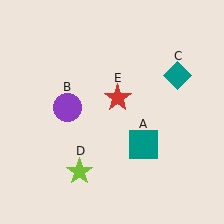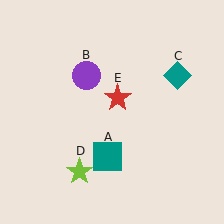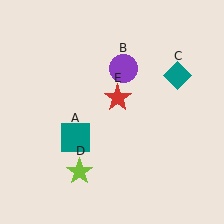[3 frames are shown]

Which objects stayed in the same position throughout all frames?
Teal diamond (object C) and lime star (object D) and red star (object E) remained stationary.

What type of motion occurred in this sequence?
The teal square (object A), purple circle (object B) rotated clockwise around the center of the scene.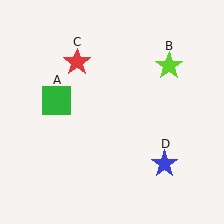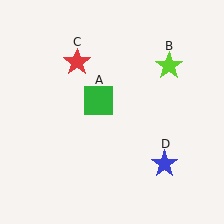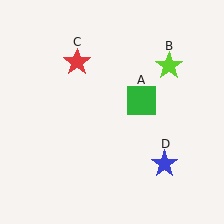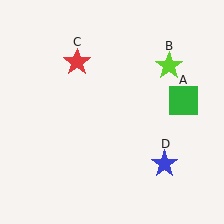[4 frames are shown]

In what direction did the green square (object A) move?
The green square (object A) moved right.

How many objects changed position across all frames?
1 object changed position: green square (object A).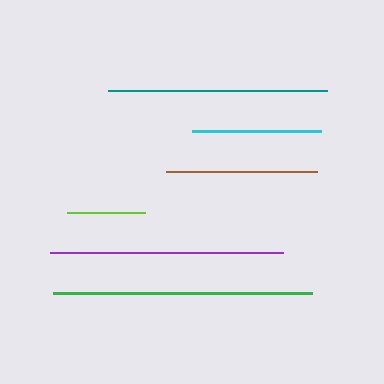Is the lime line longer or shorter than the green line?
The green line is longer than the lime line.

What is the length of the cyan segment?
The cyan segment is approximately 129 pixels long.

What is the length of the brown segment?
The brown segment is approximately 151 pixels long.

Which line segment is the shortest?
The lime line is the shortest at approximately 78 pixels.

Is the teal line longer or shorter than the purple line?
The purple line is longer than the teal line.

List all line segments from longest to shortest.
From longest to shortest: green, purple, teal, brown, cyan, lime.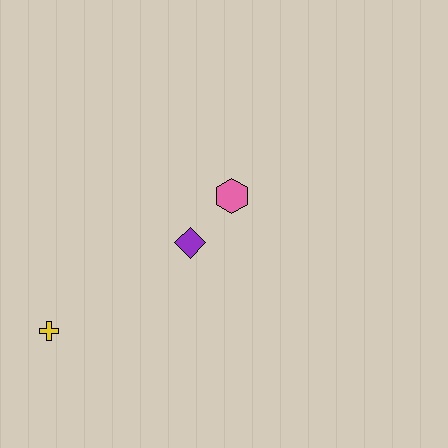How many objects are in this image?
There are 3 objects.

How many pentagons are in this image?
There are no pentagons.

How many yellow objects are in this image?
There is 1 yellow object.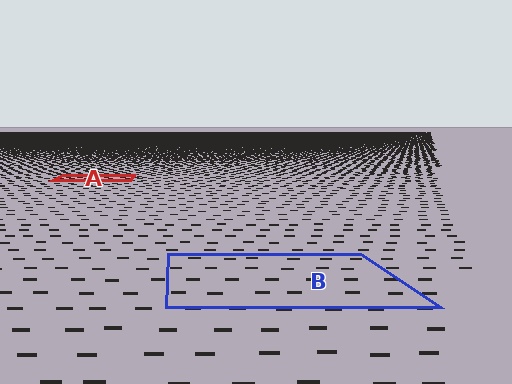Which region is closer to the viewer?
Region B is closer. The texture elements there are larger and more spread out.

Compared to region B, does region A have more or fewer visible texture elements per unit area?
Region A has more texture elements per unit area — they are packed more densely because it is farther away.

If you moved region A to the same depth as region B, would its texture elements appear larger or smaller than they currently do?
They would appear larger. At a closer depth, the same texture elements are projected at a bigger on-screen size.